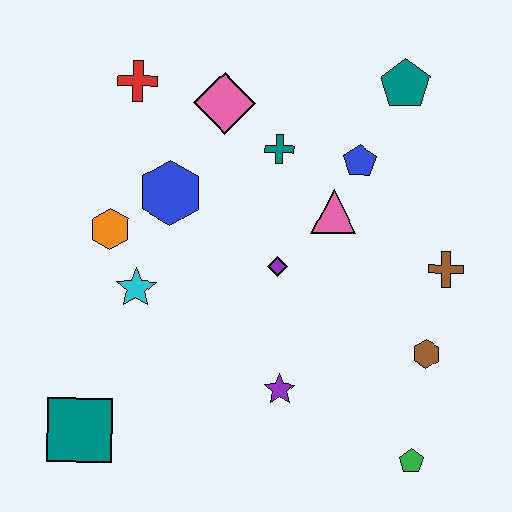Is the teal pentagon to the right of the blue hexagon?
Yes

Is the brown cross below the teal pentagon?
Yes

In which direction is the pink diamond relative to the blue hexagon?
The pink diamond is above the blue hexagon.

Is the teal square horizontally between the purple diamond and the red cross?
No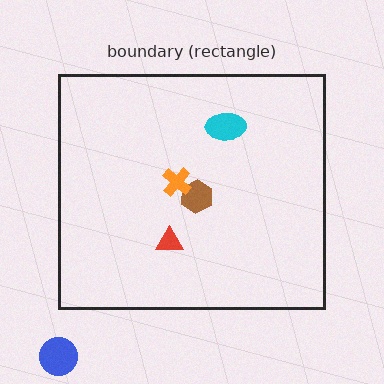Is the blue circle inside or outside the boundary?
Outside.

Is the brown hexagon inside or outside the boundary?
Inside.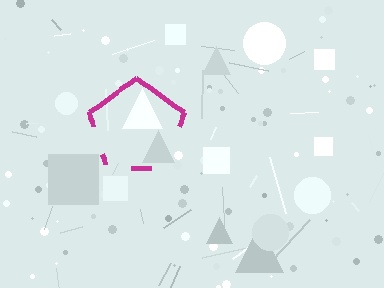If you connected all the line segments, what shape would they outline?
They would outline a pentagon.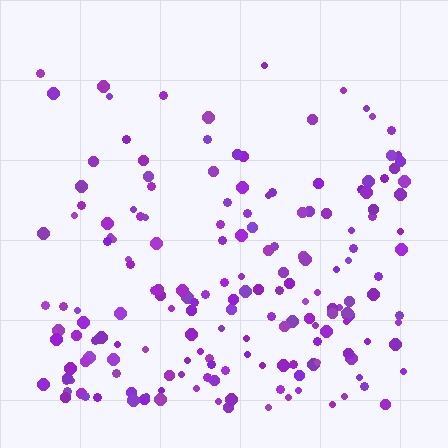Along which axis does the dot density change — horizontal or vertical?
Vertical.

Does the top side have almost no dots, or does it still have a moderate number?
Still a moderate number, just noticeably fewer than the bottom.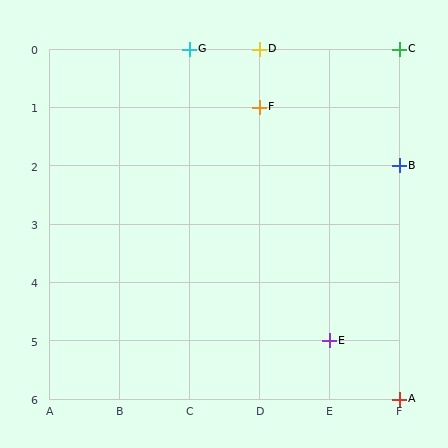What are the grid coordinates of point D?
Point D is at grid coordinates (D, 0).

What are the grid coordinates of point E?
Point E is at grid coordinates (E, 5).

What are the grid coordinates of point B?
Point B is at grid coordinates (F, 2).